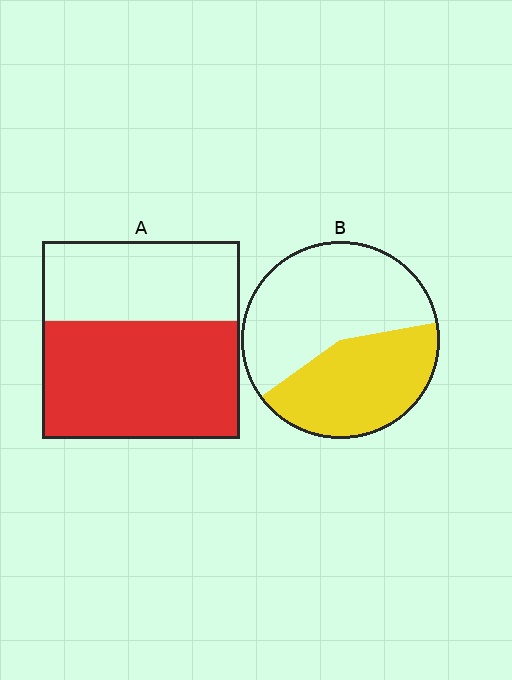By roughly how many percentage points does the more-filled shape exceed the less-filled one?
By roughly 15 percentage points (A over B).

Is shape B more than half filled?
No.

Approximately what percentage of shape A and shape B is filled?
A is approximately 60% and B is approximately 45%.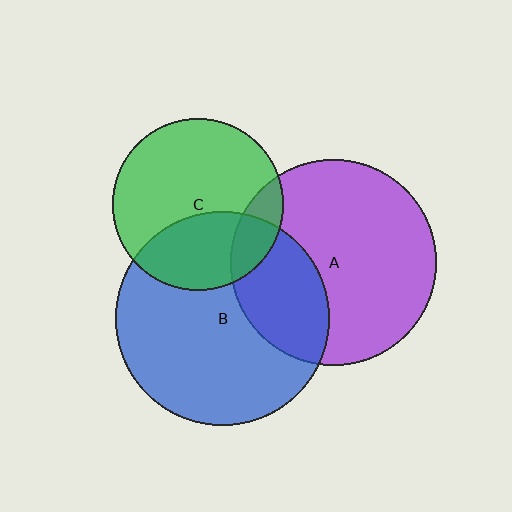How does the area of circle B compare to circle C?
Approximately 1.5 times.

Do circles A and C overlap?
Yes.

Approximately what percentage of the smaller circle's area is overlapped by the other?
Approximately 15%.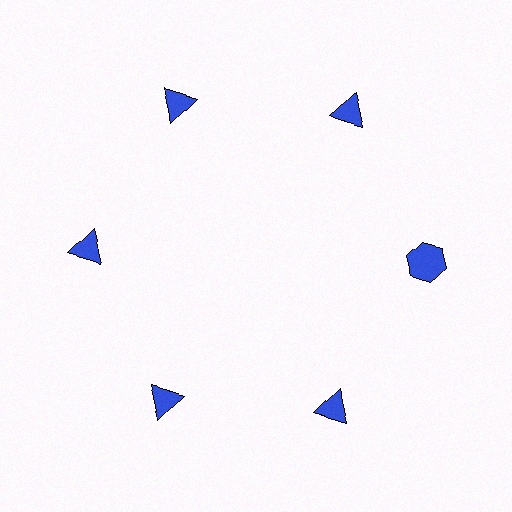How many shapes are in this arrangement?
There are 6 shapes arranged in a ring pattern.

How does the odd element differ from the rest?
It has a different shape: hexagon instead of triangle.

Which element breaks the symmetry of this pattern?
The blue hexagon at roughly the 3 o'clock position breaks the symmetry. All other shapes are blue triangles.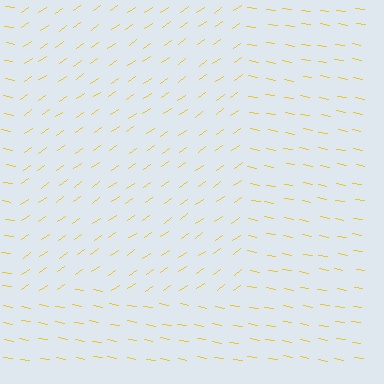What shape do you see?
I see a rectangle.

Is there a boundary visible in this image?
Yes, there is a texture boundary formed by a change in line orientation.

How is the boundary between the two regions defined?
The boundary is defined purely by a change in line orientation (approximately 45 degrees difference). All lines are the same color and thickness.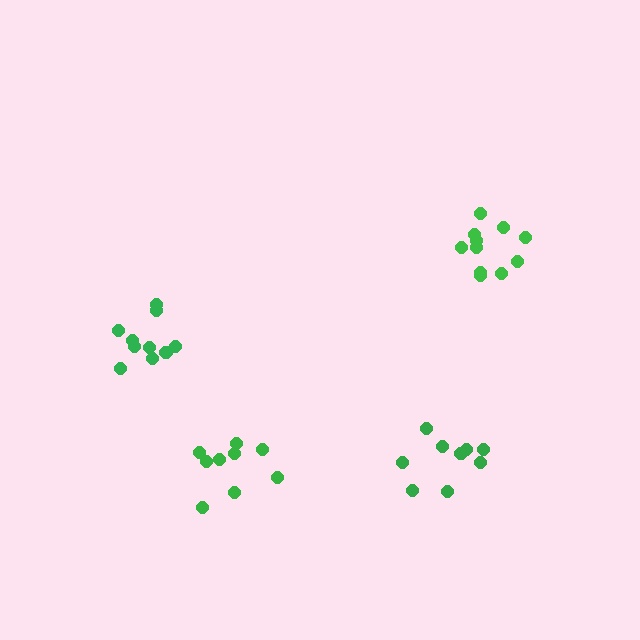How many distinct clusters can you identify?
There are 4 distinct clusters.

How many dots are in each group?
Group 1: 11 dots, Group 2: 9 dots, Group 3: 10 dots, Group 4: 9 dots (39 total).